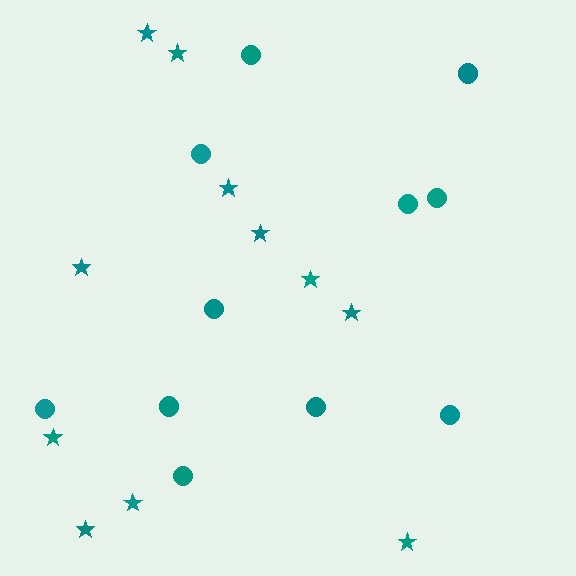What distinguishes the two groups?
There are 2 groups: one group of stars (11) and one group of circles (11).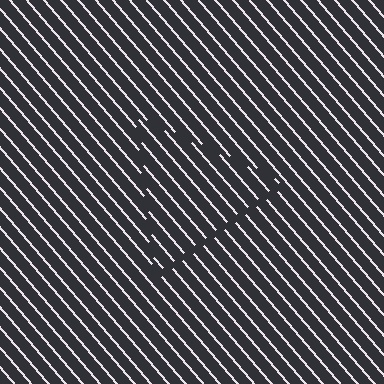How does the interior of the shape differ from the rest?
The interior of the shape contains the same grating, shifted by half a period — the contour is defined by the phase discontinuity where line-ends from the inner and outer gratings abut.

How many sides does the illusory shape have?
3 sides — the line-ends trace a triangle.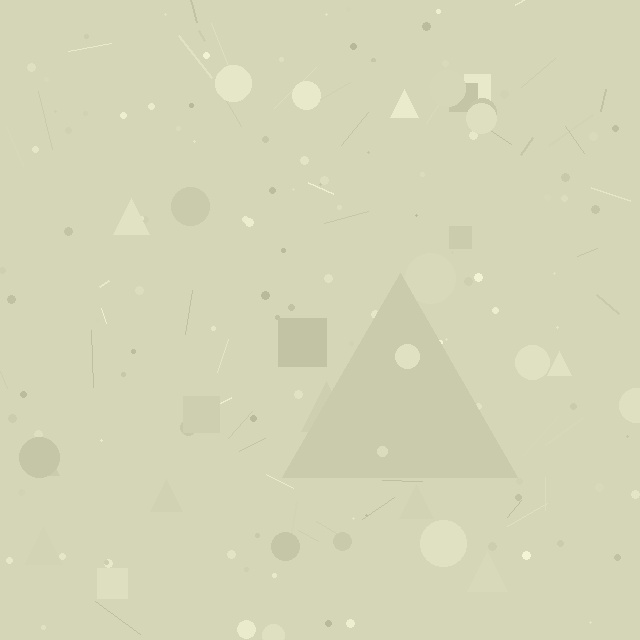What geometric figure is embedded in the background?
A triangle is embedded in the background.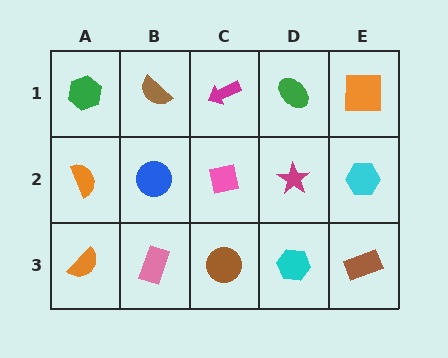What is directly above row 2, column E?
An orange square.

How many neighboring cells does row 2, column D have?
4.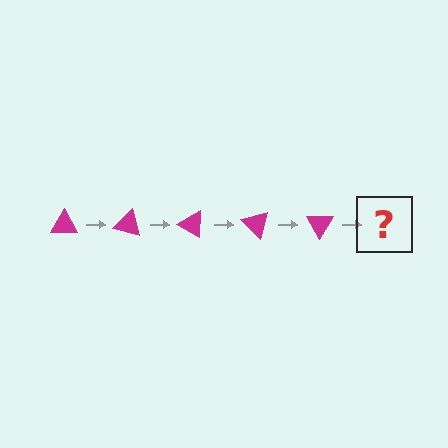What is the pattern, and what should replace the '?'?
The pattern is that the triangle rotates 15 degrees each step. The '?' should be a magenta triangle rotated 75 degrees.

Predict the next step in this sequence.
The next step is a magenta triangle rotated 75 degrees.